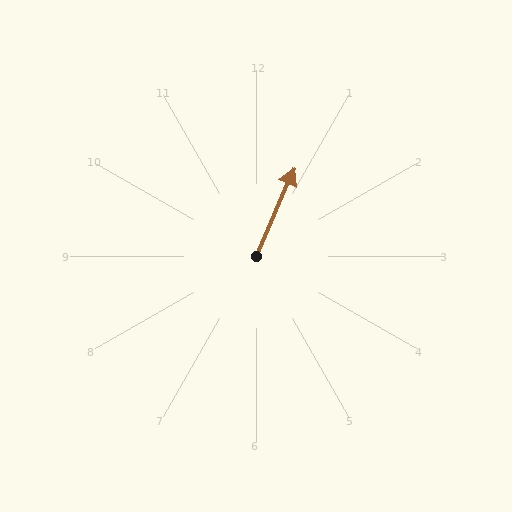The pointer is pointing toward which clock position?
Roughly 1 o'clock.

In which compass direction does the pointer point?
Northeast.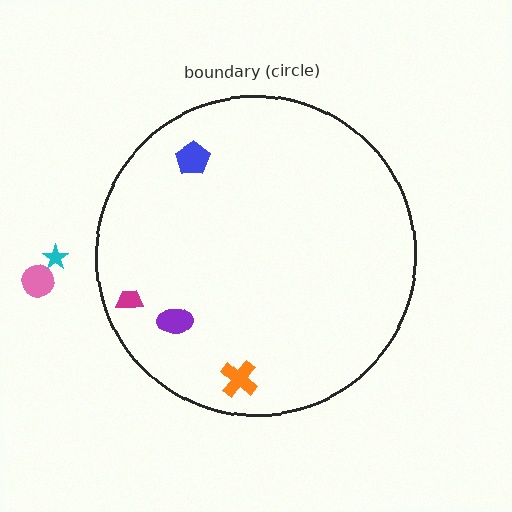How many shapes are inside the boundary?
4 inside, 2 outside.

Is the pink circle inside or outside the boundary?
Outside.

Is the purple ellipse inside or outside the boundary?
Inside.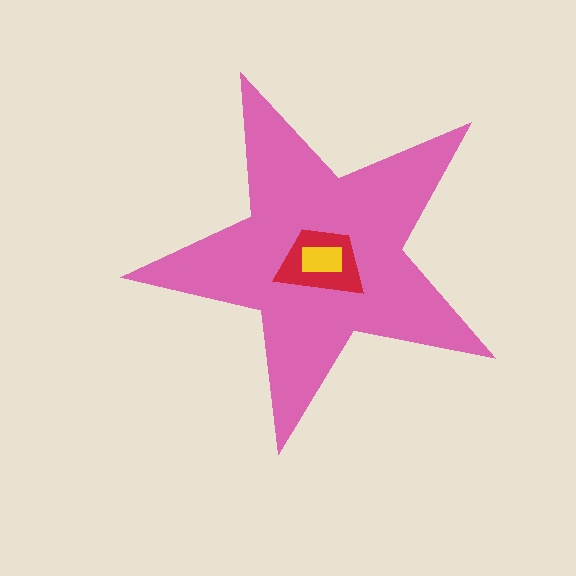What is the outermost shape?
The pink star.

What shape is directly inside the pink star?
The red trapezoid.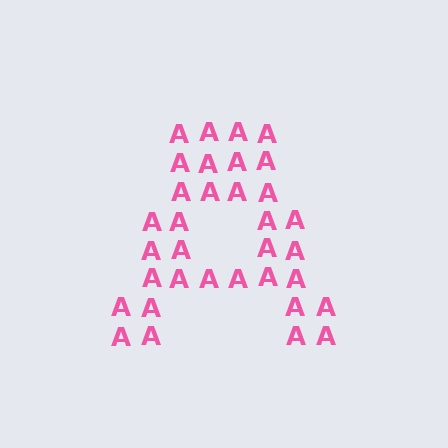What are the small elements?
The small elements are letter A's.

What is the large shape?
The large shape is the letter A.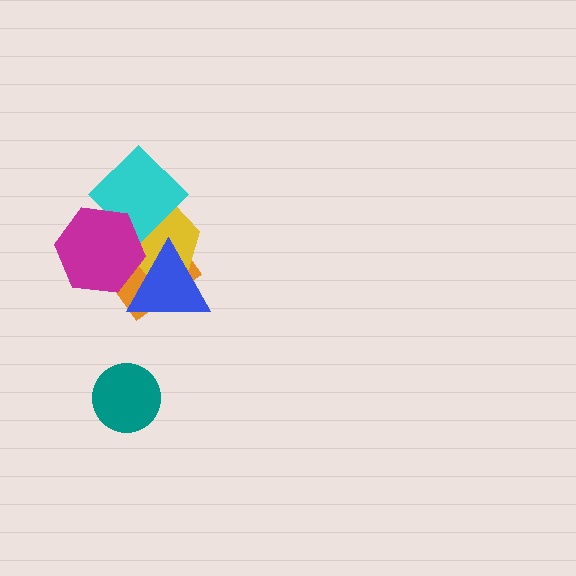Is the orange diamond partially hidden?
Yes, it is partially covered by another shape.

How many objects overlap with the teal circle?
0 objects overlap with the teal circle.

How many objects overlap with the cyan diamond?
3 objects overlap with the cyan diamond.